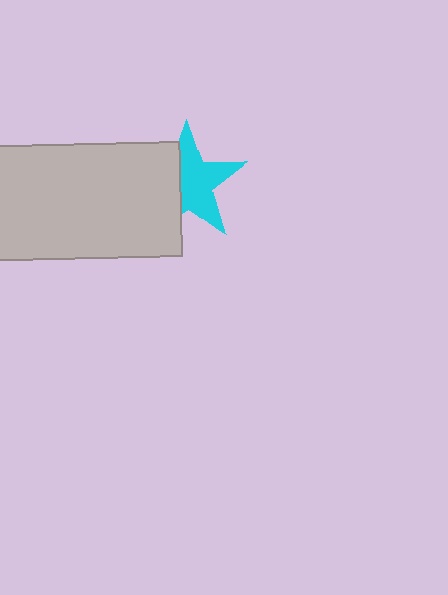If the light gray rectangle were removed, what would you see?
You would see the complete cyan star.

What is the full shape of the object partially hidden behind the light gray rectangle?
The partially hidden object is a cyan star.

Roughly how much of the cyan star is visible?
About half of it is visible (roughly 61%).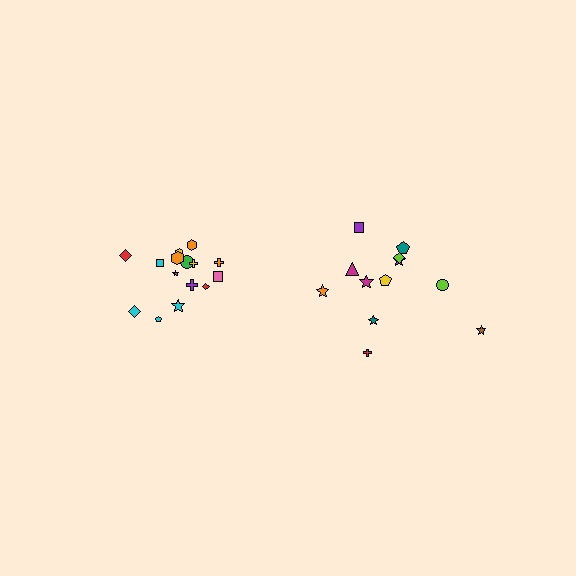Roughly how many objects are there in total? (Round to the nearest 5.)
Roughly 25 objects in total.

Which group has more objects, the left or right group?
The left group.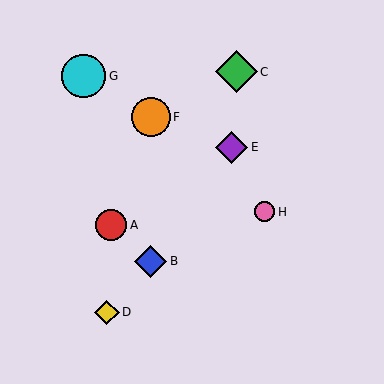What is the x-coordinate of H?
Object H is at x≈265.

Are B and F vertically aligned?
Yes, both are at x≈151.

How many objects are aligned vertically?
2 objects (B, F) are aligned vertically.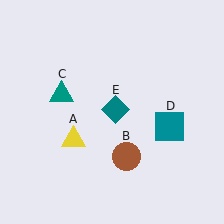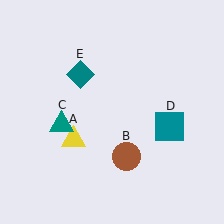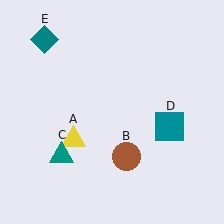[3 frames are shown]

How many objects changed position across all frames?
2 objects changed position: teal triangle (object C), teal diamond (object E).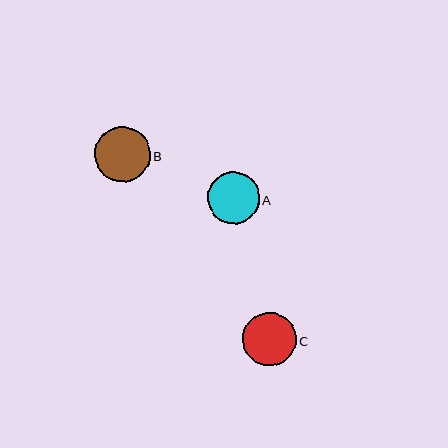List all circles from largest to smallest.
From largest to smallest: B, C, A.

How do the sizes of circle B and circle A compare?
Circle B and circle A are approximately the same size.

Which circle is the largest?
Circle B is the largest with a size of approximately 55 pixels.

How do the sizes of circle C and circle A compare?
Circle C and circle A are approximately the same size.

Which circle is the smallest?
Circle A is the smallest with a size of approximately 52 pixels.